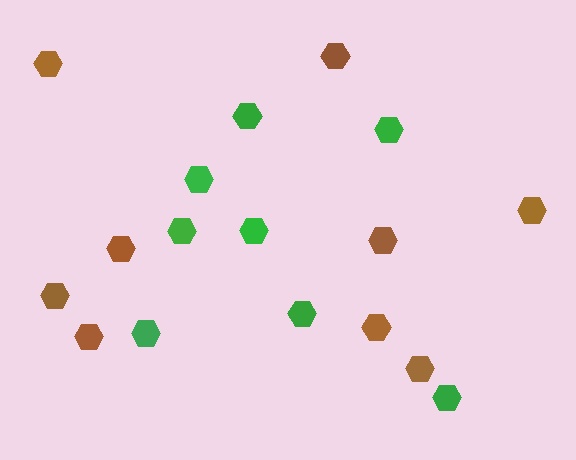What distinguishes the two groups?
There are 2 groups: one group of green hexagons (8) and one group of brown hexagons (9).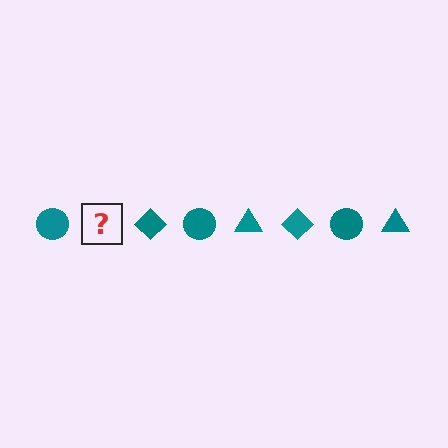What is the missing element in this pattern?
The missing element is a teal triangle.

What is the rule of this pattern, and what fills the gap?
The rule is that the pattern cycles through circle, triangle, diamond shapes in teal. The gap should be filled with a teal triangle.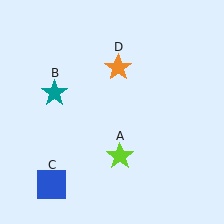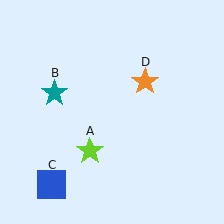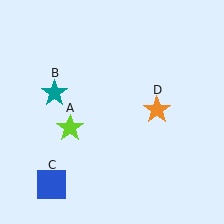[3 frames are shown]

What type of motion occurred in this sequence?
The lime star (object A), orange star (object D) rotated clockwise around the center of the scene.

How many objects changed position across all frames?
2 objects changed position: lime star (object A), orange star (object D).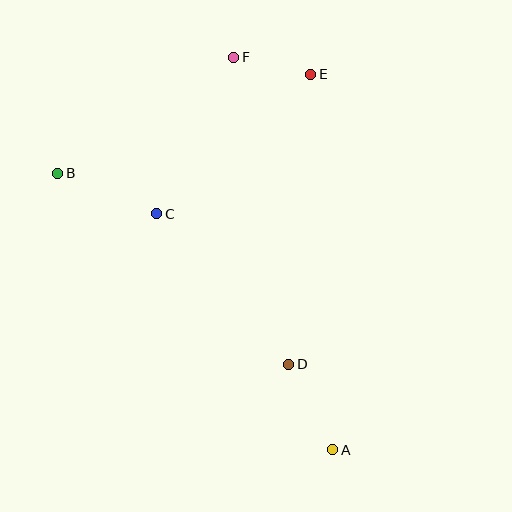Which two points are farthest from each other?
Points A and F are farthest from each other.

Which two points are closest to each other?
Points E and F are closest to each other.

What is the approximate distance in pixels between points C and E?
The distance between C and E is approximately 208 pixels.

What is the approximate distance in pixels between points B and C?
The distance between B and C is approximately 107 pixels.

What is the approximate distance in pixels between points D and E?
The distance between D and E is approximately 290 pixels.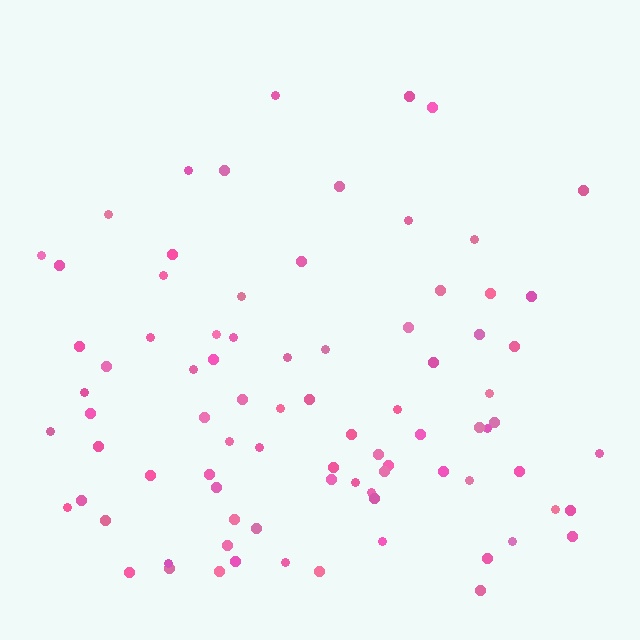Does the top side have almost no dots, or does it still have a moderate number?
Still a moderate number, just noticeably fewer than the bottom.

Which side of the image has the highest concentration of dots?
The bottom.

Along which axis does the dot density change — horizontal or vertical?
Vertical.